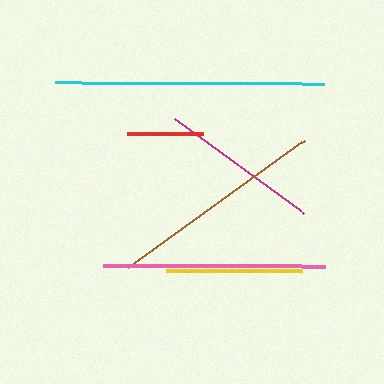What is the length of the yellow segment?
The yellow segment is approximately 136 pixels long.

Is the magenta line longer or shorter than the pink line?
The pink line is longer than the magenta line.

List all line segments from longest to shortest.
From longest to shortest: cyan, pink, brown, magenta, yellow, red.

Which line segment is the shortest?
The red line is the shortest at approximately 76 pixels.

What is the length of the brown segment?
The brown segment is approximately 219 pixels long.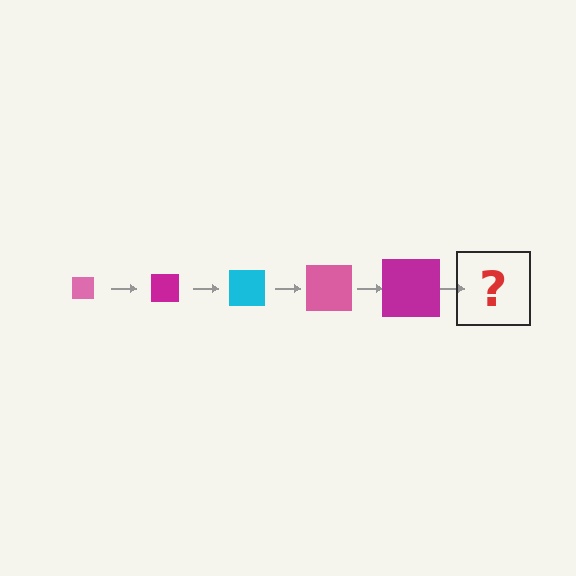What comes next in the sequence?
The next element should be a cyan square, larger than the previous one.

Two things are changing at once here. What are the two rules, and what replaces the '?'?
The two rules are that the square grows larger each step and the color cycles through pink, magenta, and cyan. The '?' should be a cyan square, larger than the previous one.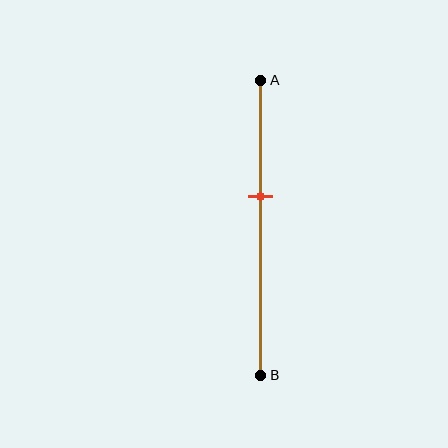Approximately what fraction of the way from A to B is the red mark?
The red mark is approximately 40% of the way from A to B.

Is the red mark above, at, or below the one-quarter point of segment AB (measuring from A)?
The red mark is below the one-quarter point of segment AB.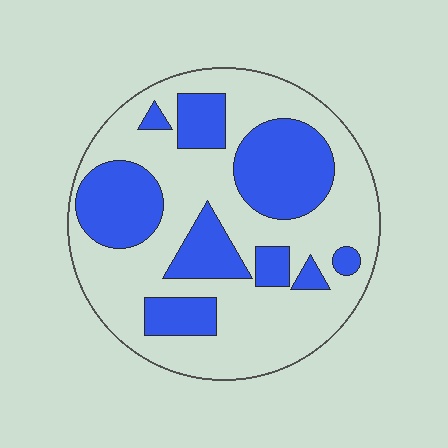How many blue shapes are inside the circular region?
9.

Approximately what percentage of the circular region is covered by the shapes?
Approximately 35%.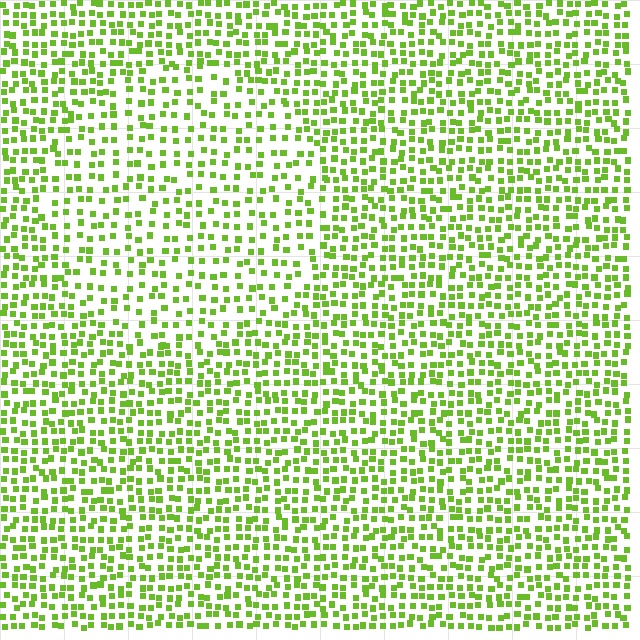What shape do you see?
I see a circle.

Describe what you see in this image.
The image contains small lime elements arranged at two different densities. A circle-shaped region is visible where the elements are less densely packed than the surrounding area.